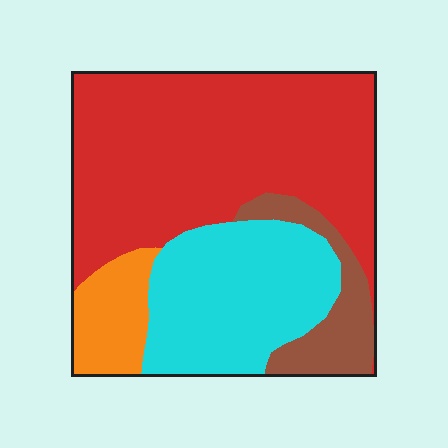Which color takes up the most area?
Red, at roughly 55%.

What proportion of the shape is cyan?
Cyan takes up about one quarter (1/4) of the shape.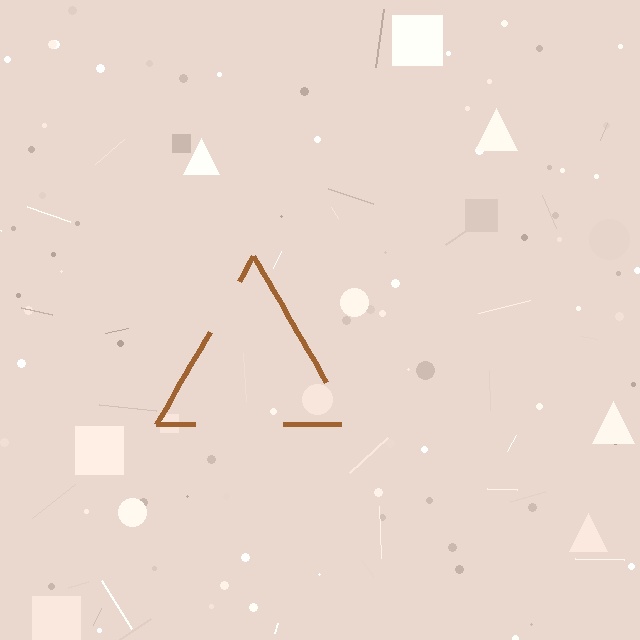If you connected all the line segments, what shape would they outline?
They would outline a triangle.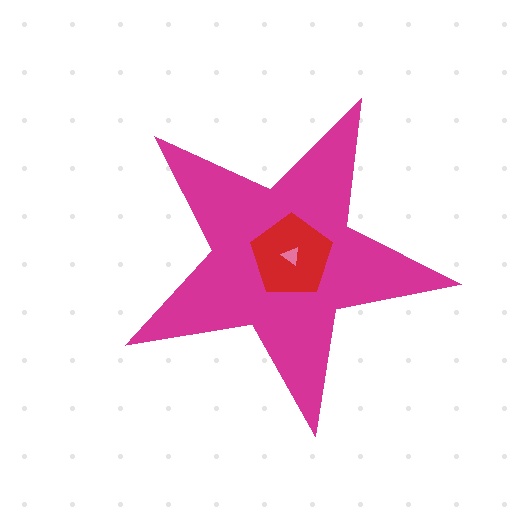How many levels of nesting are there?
3.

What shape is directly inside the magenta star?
The red pentagon.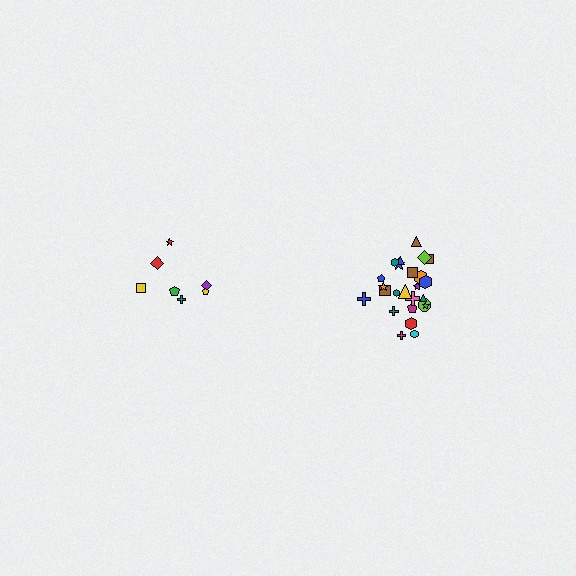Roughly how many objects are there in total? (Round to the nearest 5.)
Roughly 30 objects in total.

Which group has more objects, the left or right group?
The right group.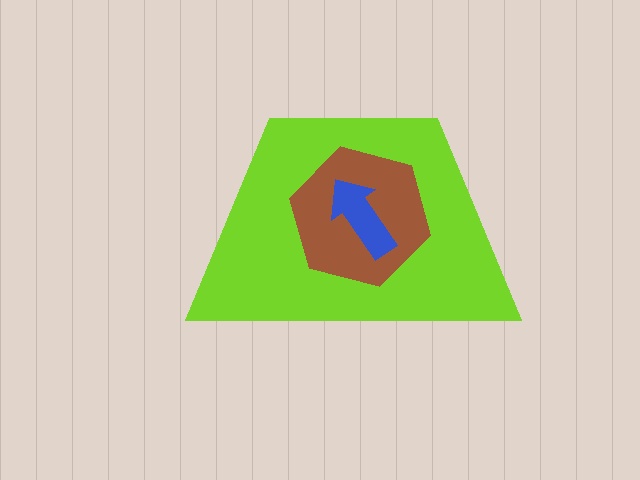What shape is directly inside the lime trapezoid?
The brown hexagon.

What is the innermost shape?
The blue arrow.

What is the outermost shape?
The lime trapezoid.